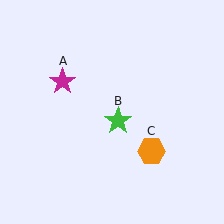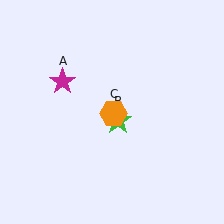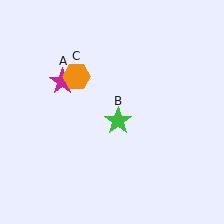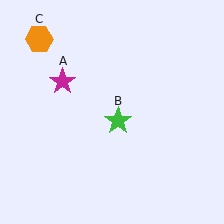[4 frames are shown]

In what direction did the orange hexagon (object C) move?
The orange hexagon (object C) moved up and to the left.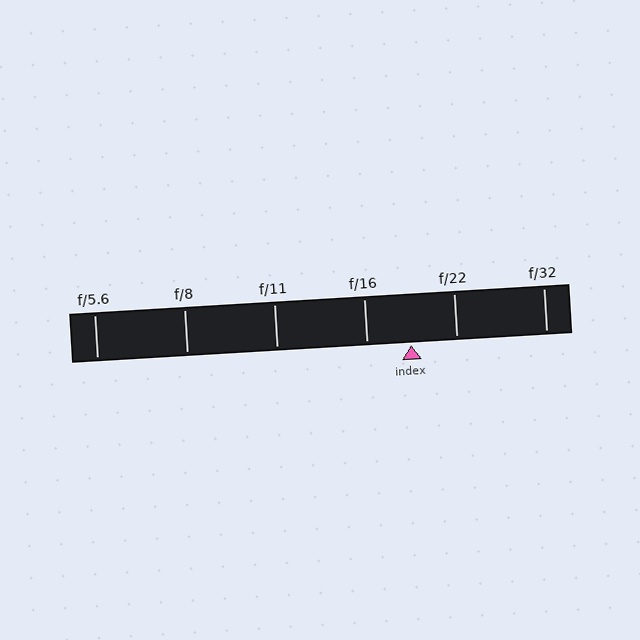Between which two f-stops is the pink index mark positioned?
The index mark is between f/16 and f/22.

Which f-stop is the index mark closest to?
The index mark is closest to f/16.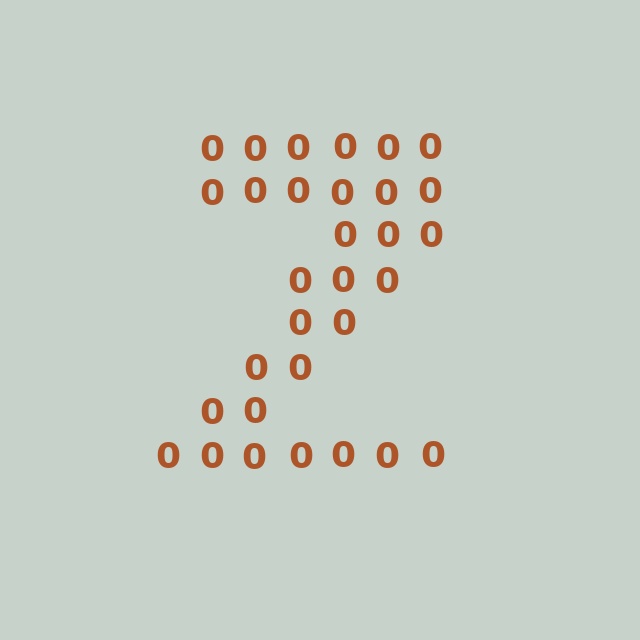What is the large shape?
The large shape is the letter Z.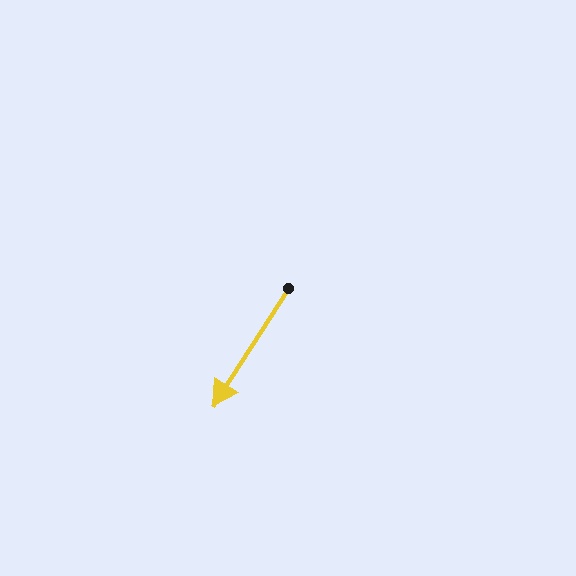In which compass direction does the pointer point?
Southwest.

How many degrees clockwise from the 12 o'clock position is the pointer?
Approximately 213 degrees.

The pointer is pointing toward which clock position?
Roughly 7 o'clock.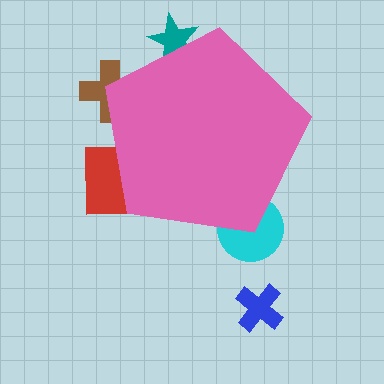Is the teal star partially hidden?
Yes, the teal star is partially hidden behind the pink pentagon.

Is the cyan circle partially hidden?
Yes, the cyan circle is partially hidden behind the pink pentagon.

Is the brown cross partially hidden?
Yes, the brown cross is partially hidden behind the pink pentagon.